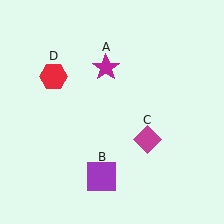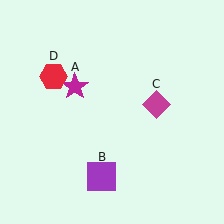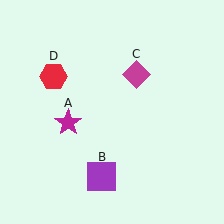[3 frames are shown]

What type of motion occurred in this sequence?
The magenta star (object A), magenta diamond (object C) rotated counterclockwise around the center of the scene.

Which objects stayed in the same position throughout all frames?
Purple square (object B) and red hexagon (object D) remained stationary.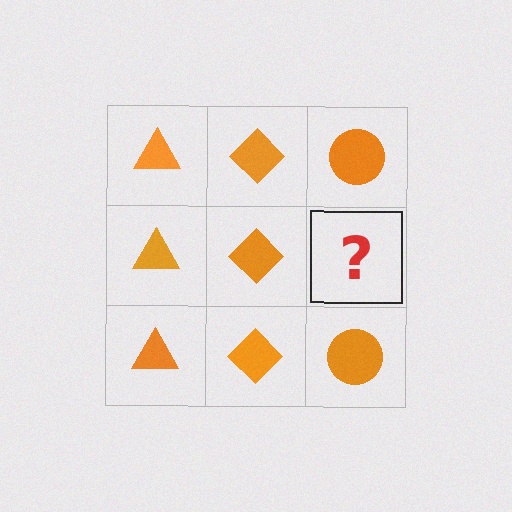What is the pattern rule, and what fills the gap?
The rule is that each column has a consistent shape. The gap should be filled with an orange circle.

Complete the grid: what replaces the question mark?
The question mark should be replaced with an orange circle.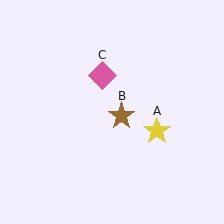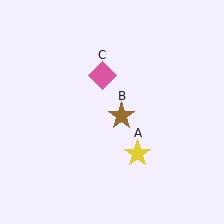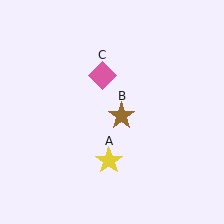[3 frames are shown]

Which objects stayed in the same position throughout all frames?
Brown star (object B) and pink diamond (object C) remained stationary.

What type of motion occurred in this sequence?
The yellow star (object A) rotated clockwise around the center of the scene.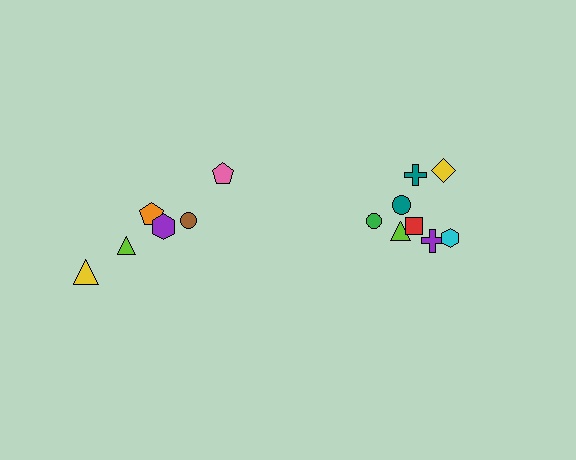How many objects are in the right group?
There are 8 objects.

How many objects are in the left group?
There are 6 objects.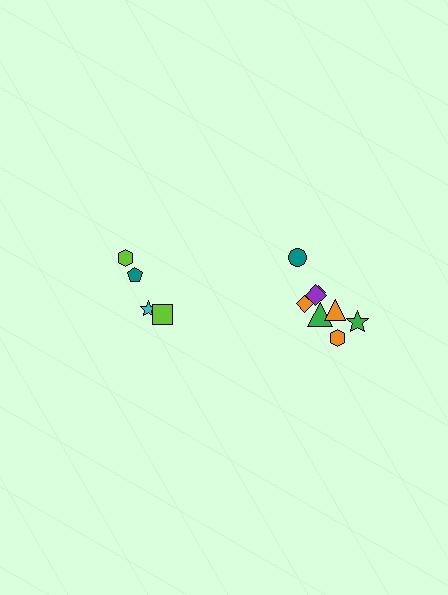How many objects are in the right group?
There are 8 objects.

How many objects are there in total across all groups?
There are 12 objects.